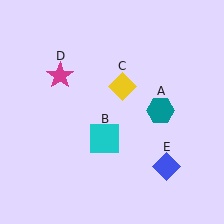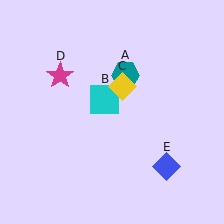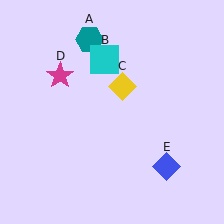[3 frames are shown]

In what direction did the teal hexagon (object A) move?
The teal hexagon (object A) moved up and to the left.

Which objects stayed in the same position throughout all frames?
Yellow diamond (object C) and magenta star (object D) and blue diamond (object E) remained stationary.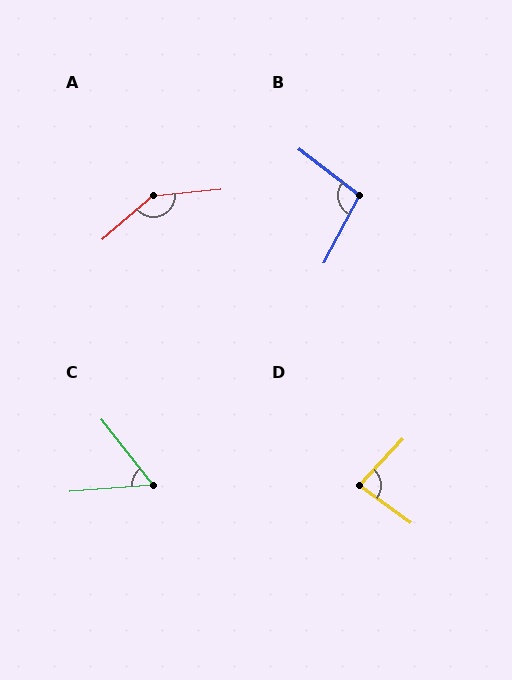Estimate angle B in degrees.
Approximately 100 degrees.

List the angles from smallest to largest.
C (56°), D (83°), B (100°), A (145°).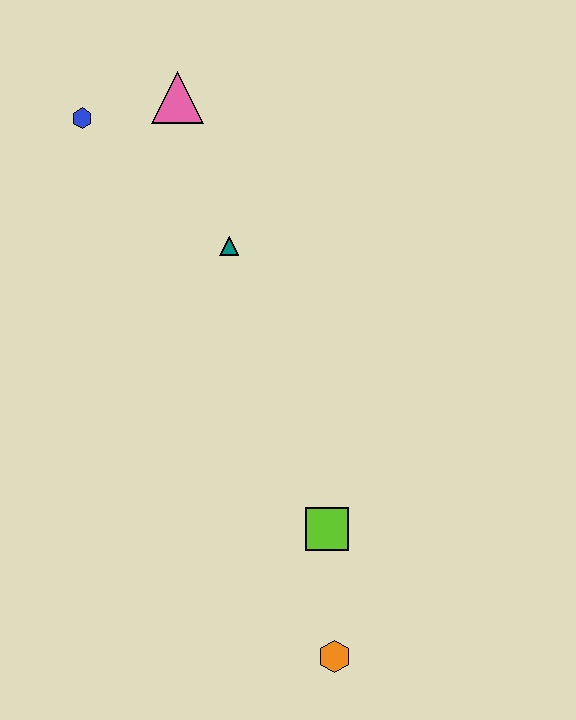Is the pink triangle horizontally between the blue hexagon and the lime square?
Yes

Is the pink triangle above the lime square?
Yes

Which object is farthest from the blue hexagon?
The orange hexagon is farthest from the blue hexagon.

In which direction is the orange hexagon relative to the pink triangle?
The orange hexagon is below the pink triangle.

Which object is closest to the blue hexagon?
The pink triangle is closest to the blue hexagon.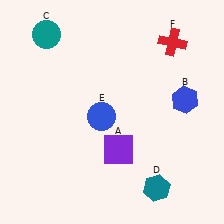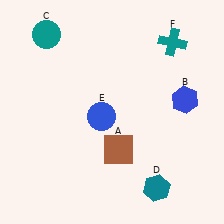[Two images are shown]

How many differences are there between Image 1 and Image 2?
There are 2 differences between the two images.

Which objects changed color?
A changed from purple to brown. F changed from red to teal.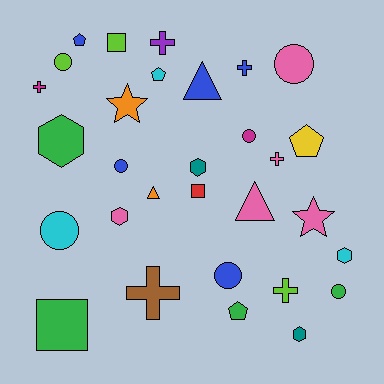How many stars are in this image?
There are 2 stars.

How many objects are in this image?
There are 30 objects.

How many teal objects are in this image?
There are 2 teal objects.